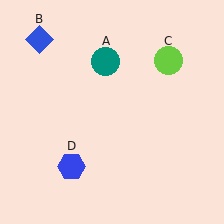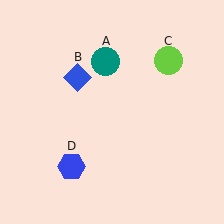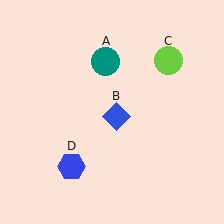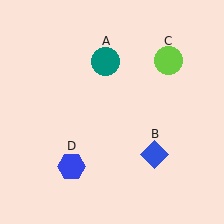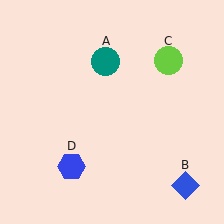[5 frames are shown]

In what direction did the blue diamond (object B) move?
The blue diamond (object B) moved down and to the right.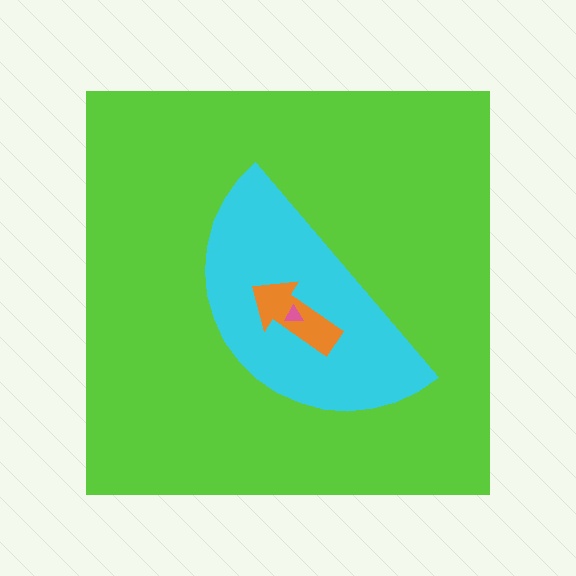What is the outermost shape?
The lime square.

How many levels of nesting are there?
4.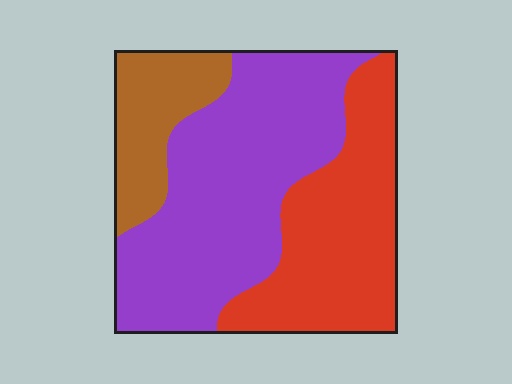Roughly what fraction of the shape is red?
Red takes up about one third (1/3) of the shape.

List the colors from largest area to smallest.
From largest to smallest: purple, red, brown.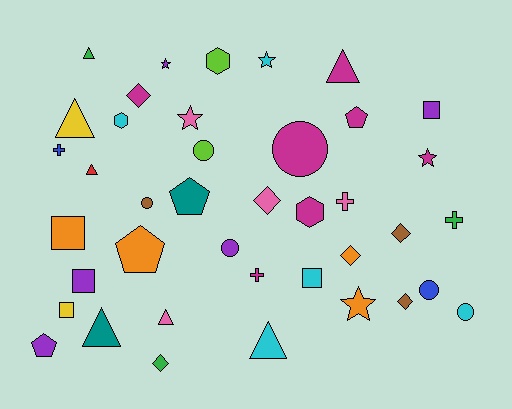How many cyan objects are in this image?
There are 5 cyan objects.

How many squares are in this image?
There are 5 squares.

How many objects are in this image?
There are 40 objects.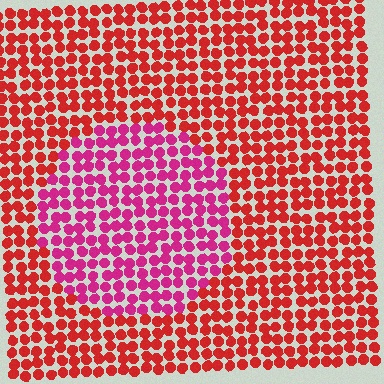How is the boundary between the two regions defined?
The boundary is defined purely by a slight shift in hue (about 35 degrees). Spacing, size, and orientation are identical on both sides.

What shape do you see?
I see a circle.